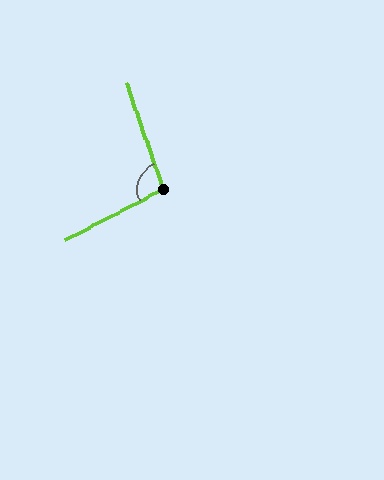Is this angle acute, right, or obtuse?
It is obtuse.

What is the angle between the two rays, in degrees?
Approximately 99 degrees.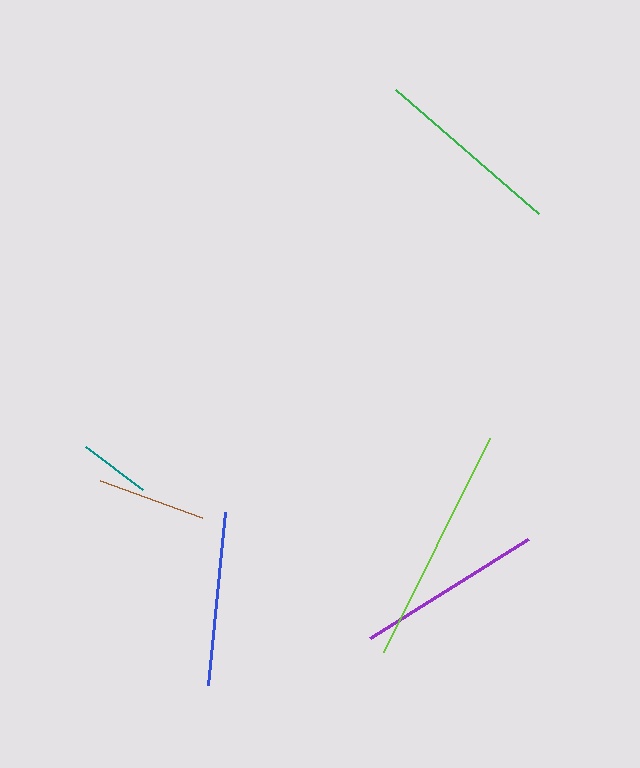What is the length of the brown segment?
The brown segment is approximately 109 pixels long.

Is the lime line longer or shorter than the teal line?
The lime line is longer than the teal line.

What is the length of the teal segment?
The teal segment is approximately 71 pixels long.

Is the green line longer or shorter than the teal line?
The green line is longer than the teal line.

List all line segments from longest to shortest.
From longest to shortest: lime, green, purple, blue, brown, teal.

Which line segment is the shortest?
The teal line is the shortest at approximately 71 pixels.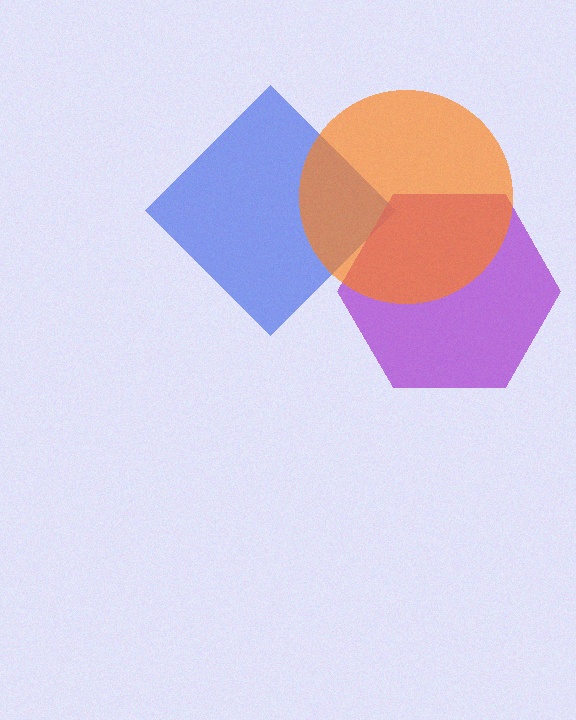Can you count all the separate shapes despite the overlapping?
Yes, there are 3 separate shapes.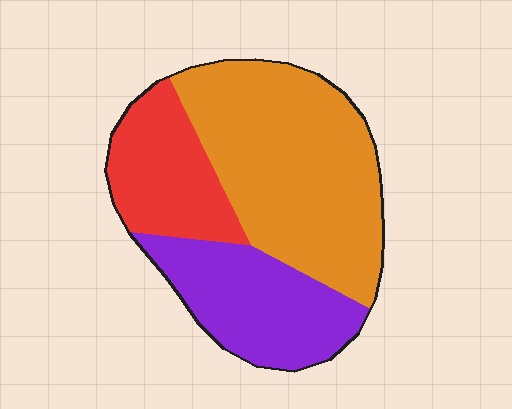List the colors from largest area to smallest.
From largest to smallest: orange, purple, red.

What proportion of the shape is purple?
Purple takes up between a quarter and a half of the shape.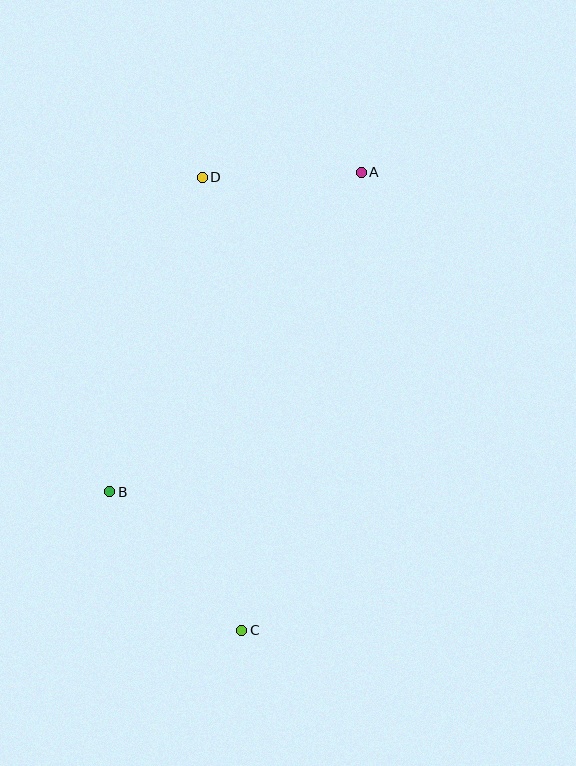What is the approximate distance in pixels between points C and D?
The distance between C and D is approximately 454 pixels.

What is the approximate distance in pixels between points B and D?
The distance between B and D is approximately 327 pixels.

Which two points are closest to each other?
Points A and D are closest to each other.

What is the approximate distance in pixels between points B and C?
The distance between B and C is approximately 191 pixels.